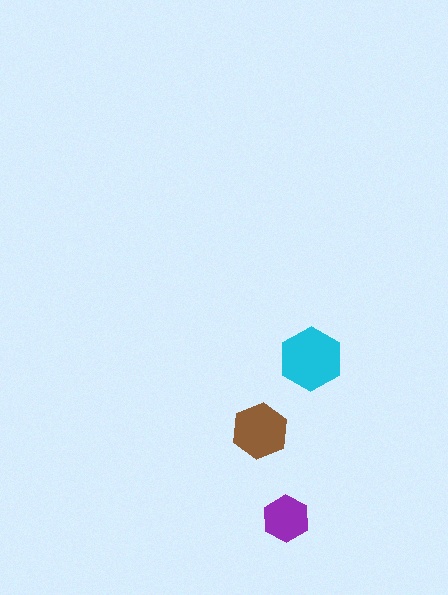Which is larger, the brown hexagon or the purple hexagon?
The brown one.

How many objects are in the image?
There are 3 objects in the image.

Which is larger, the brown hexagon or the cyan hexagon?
The cyan one.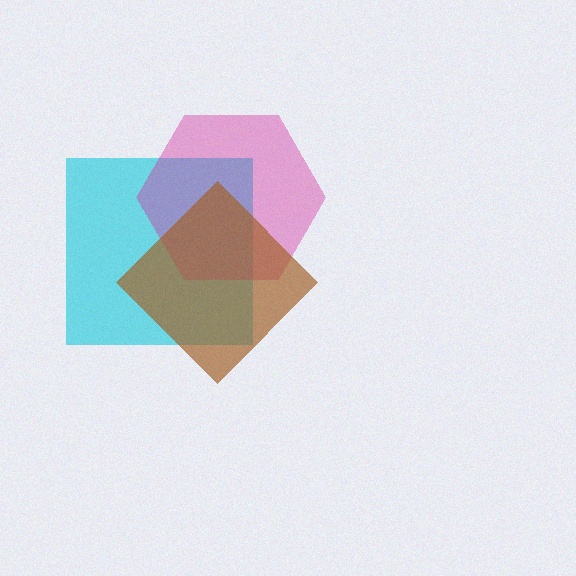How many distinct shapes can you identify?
There are 3 distinct shapes: a cyan square, a magenta hexagon, a brown diamond.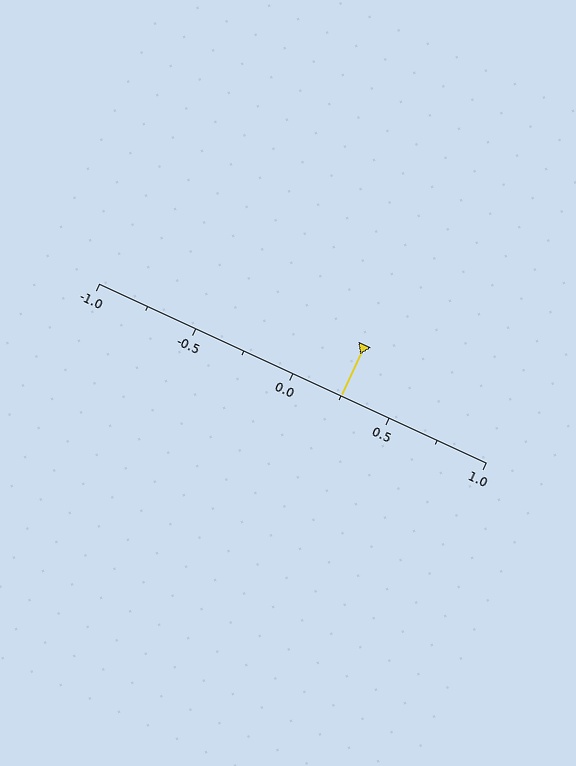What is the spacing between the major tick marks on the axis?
The major ticks are spaced 0.5 apart.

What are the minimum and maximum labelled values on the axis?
The axis runs from -1.0 to 1.0.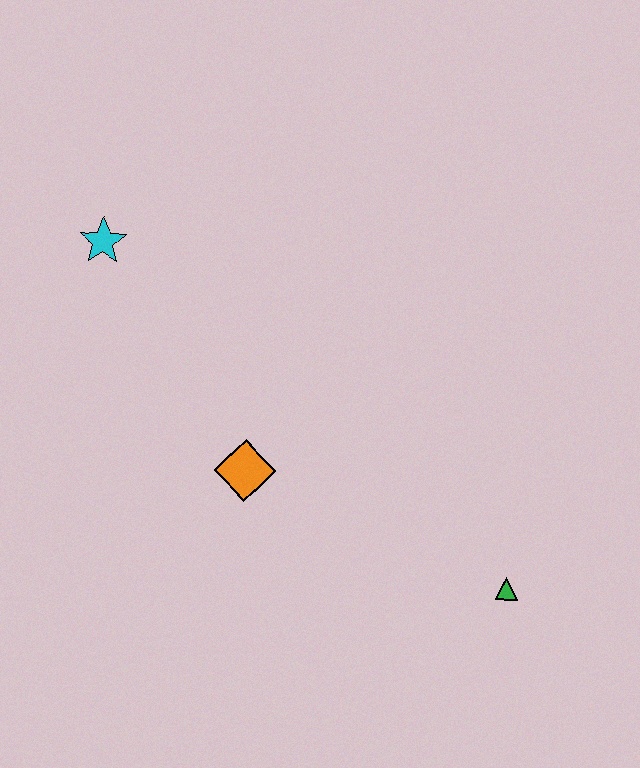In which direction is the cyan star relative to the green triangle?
The cyan star is to the left of the green triangle.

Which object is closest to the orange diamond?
The cyan star is closest to the orange diamond.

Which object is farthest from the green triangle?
The cyan star is farthest from the green triangle.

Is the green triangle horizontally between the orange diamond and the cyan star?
No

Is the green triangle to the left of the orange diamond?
No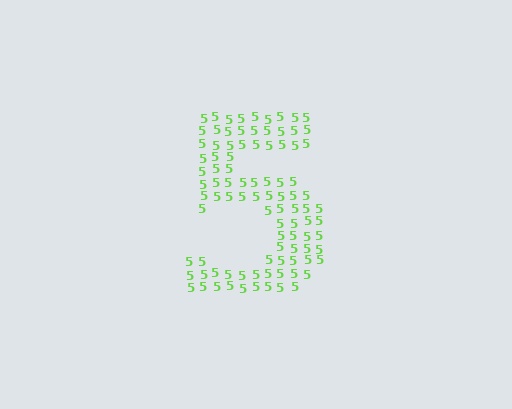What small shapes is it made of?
It is made of small digit 5's.